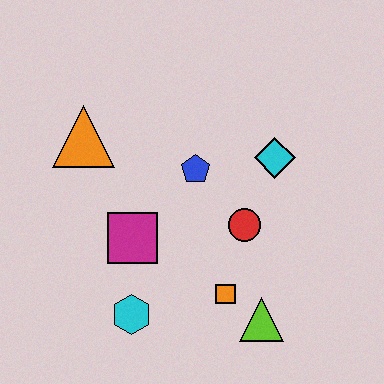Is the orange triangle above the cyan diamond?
Yes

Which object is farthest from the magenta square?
The cyan diamond is farthest from the magenta square.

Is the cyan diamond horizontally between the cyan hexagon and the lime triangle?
No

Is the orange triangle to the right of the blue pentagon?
No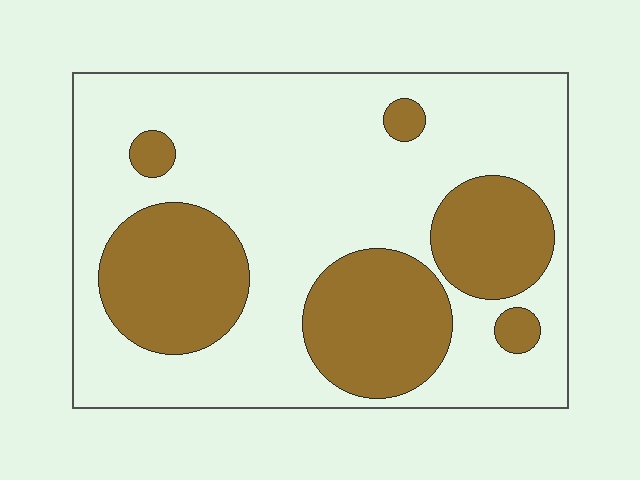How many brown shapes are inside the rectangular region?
6.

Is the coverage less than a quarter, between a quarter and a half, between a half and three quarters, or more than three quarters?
Between a quarter and a half.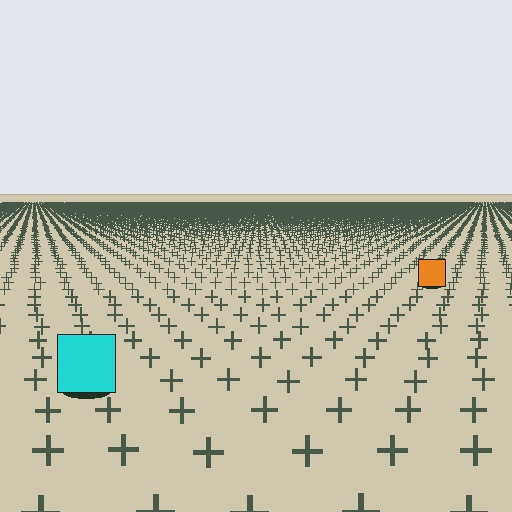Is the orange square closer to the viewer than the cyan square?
No. The cyan square is closer — you can tell from the texture gradient: the ground texture is coarser near it.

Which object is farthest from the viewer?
The orange square is farthest from the viewer. It appears smaller and the ground texture around it is denser.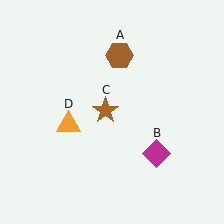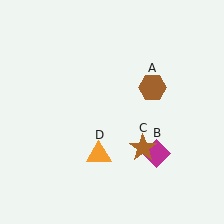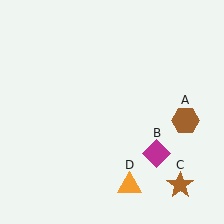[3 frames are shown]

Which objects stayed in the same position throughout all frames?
Magenta diamond (object B) remained stationary.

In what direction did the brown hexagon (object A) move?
The brown hexagon (object A) moved down and to the right.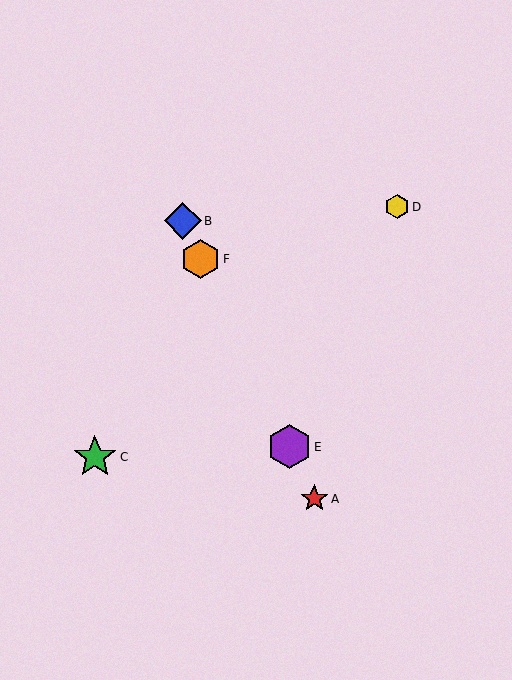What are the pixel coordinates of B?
Object B is at (183, 221).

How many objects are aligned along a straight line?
4 objects (A, B, E, F) are aligned along a straight line.